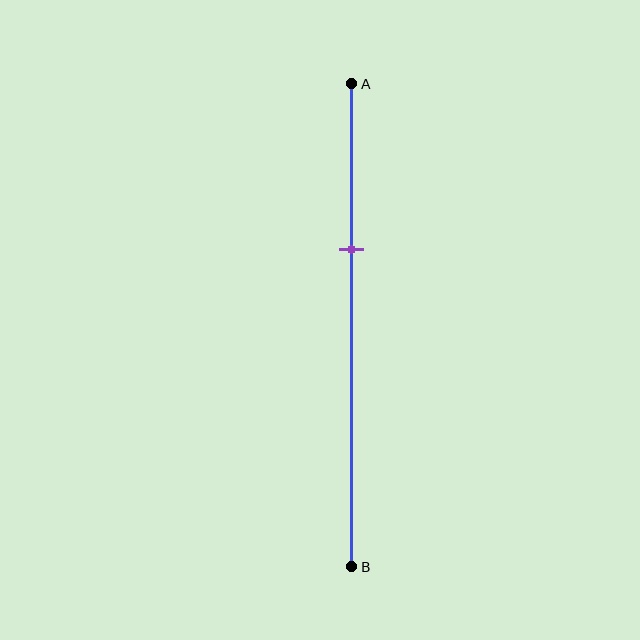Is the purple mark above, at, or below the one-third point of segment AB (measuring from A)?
The purple mark is approximately at the one-third point of segment AB.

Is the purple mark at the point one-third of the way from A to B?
Yes, the mark is approximately at the one-third point.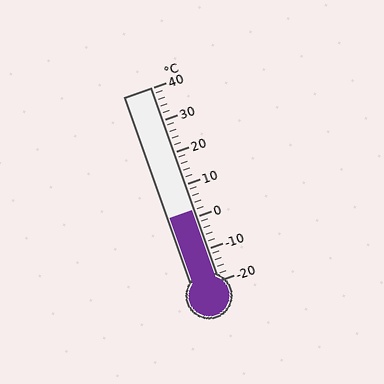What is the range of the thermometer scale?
The thermometer scale ranges from -20°C to 40°C.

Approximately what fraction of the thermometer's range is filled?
The thermometer is filled to approximately 35% of its range.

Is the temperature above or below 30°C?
The temperature is below 30°C.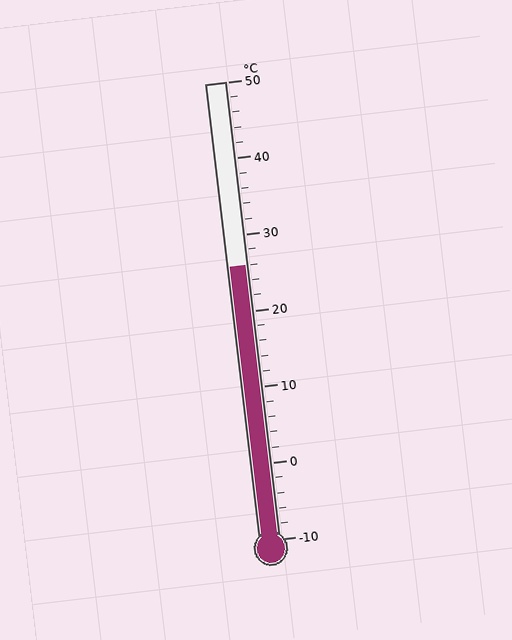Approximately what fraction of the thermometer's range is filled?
The thermometer is filled to approximately 60% of its range.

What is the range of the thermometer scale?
The thermometer scale ranges from -10°C to 50°C.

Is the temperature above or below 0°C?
The temperature is above 0°C.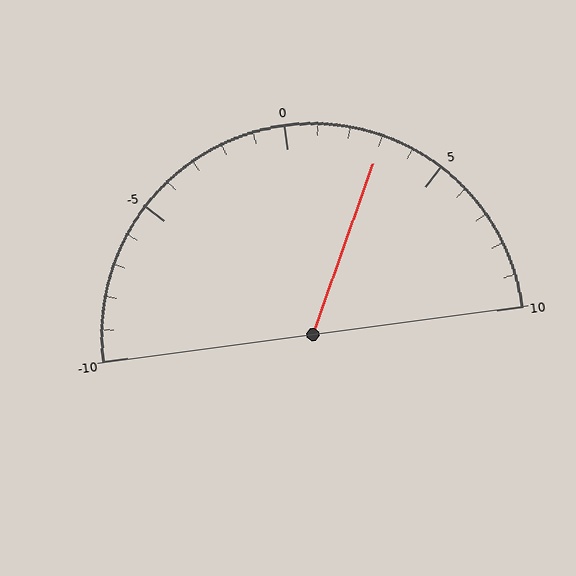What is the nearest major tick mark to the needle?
The nearest major tick mark is 5.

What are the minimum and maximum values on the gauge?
The gauge ranges from -10 to 10.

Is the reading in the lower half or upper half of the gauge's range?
The reading is in the upper half of the range (-10 to 10).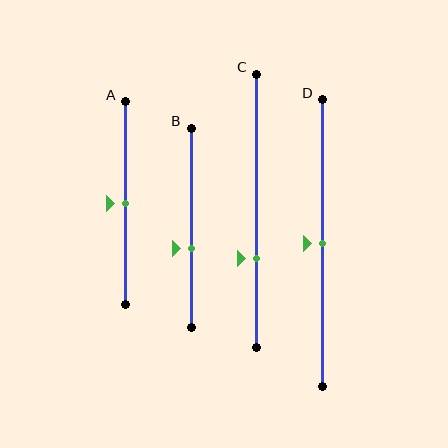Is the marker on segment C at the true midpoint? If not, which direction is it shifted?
No, the marker on segment C is shifted downward by about 17% of the segment length.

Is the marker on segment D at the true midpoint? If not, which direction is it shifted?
Yes, the marker on segment D is at the true midpoint.